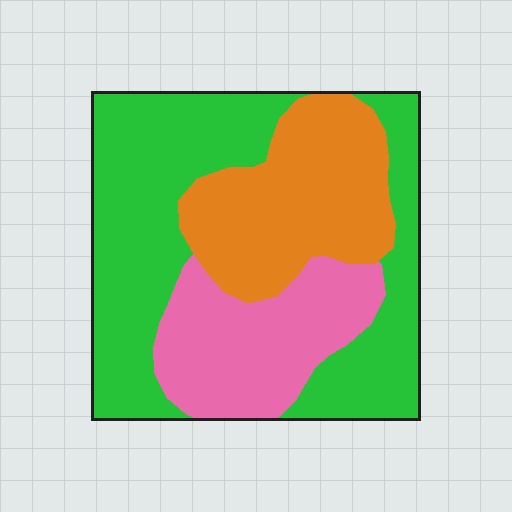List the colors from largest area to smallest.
From largest to smallest: green, orange, pink.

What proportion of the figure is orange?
Orange takes up about one quarter (1/4) of the figure.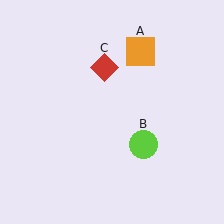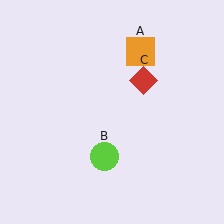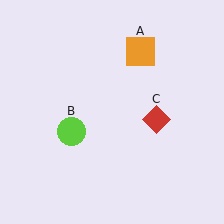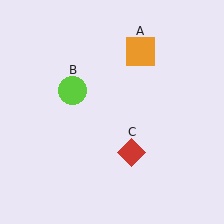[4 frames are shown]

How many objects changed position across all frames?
2 objects changed position: lime circle (object B), red diamond (object C).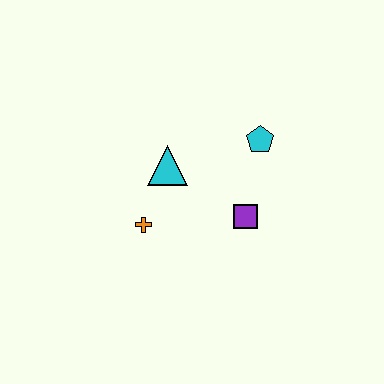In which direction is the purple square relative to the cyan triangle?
The purple square is to the right of the cyan triangle.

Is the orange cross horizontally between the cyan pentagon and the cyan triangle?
No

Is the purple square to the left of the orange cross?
No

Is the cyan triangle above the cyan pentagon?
No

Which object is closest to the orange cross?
The cyan triangle is closest to the orange cross.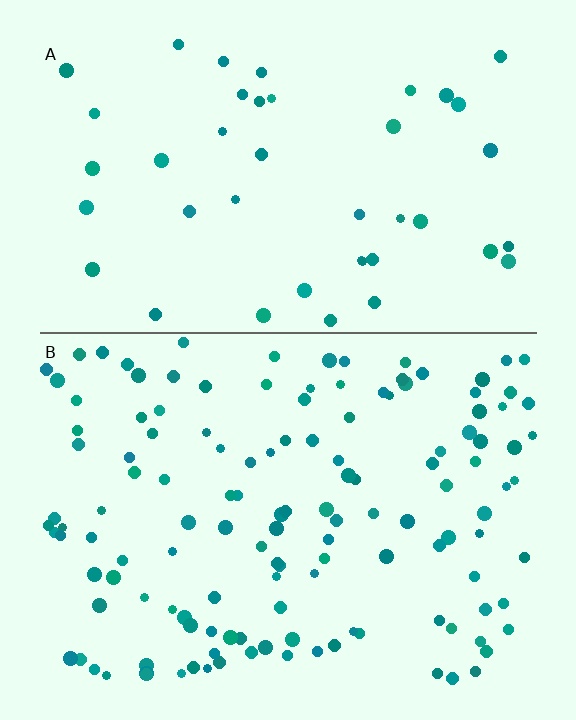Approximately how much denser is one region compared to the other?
Approximately 3.2× — region B over region A.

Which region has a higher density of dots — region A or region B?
B (the bottom).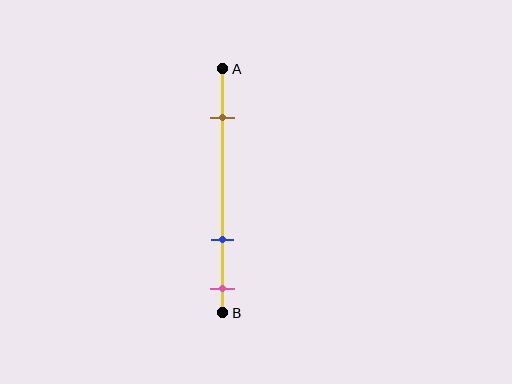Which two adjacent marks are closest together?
The blue and pink marks are the closest adjacent pair.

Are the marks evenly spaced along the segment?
No, the marks are not evenly spaced.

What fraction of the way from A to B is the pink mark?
The pink mark is approximately 90% (0.9) of the way from A to B.